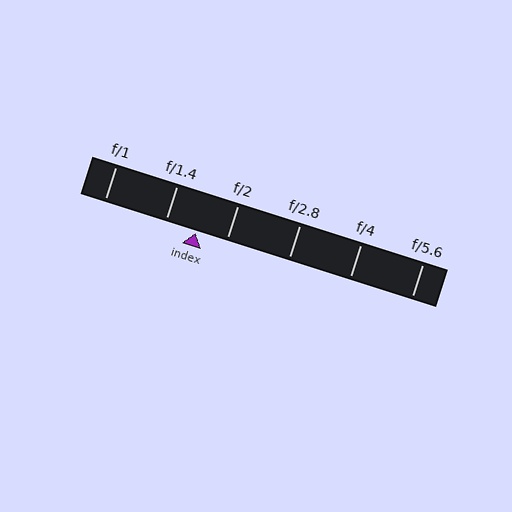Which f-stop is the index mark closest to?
The index mark is closest to f/2.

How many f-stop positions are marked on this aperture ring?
There are 6 f-stop positions marked.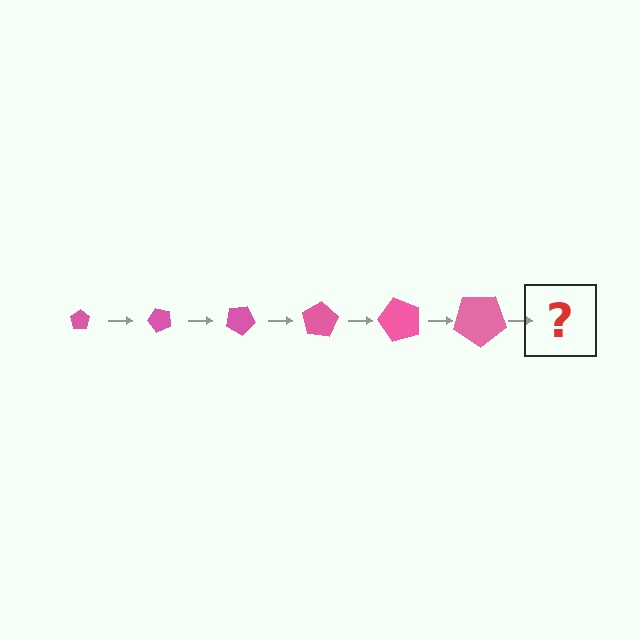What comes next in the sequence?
The next element should be a pentagon, larger than the previous one and rotated 300 degrees from the start.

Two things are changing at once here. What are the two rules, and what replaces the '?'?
The two rules are that the pentagon grows larger each step and it rotates 50 degrees each step. The '?' should be a pentagon, larger than the previous one and rotated 300 degrees from the start.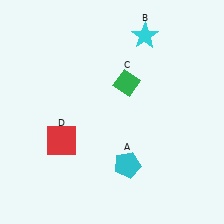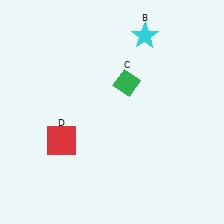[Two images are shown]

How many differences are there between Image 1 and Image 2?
There is 1 difference between the two images.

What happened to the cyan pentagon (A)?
The cyan pentagon (A) was removed in Image 2. It was in the bottom-right area of Image 1.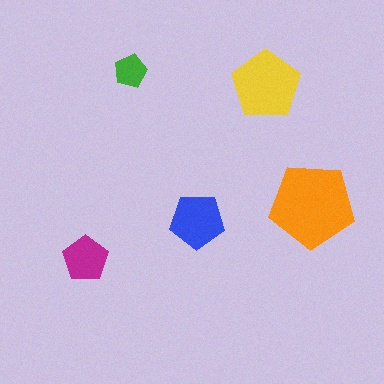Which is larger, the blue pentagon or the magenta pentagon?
The blue one.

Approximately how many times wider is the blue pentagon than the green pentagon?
About 1.5 times wider.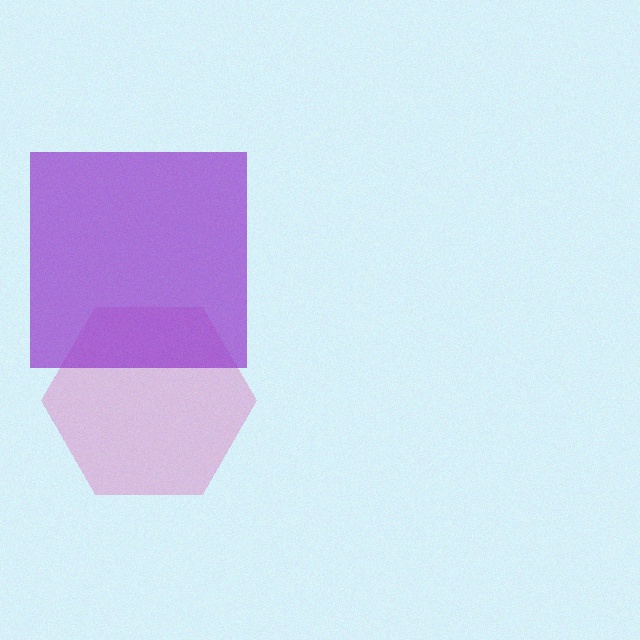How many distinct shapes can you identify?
There are 2 distinct shapes: a pink hexagon, a purple square.